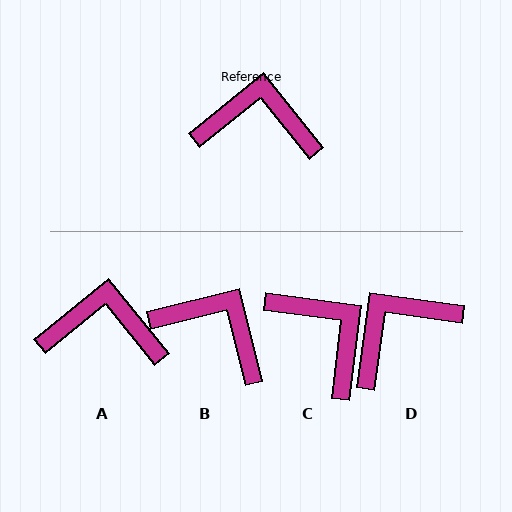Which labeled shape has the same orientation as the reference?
A.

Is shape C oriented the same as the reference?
No, it is off by about 46 degrees.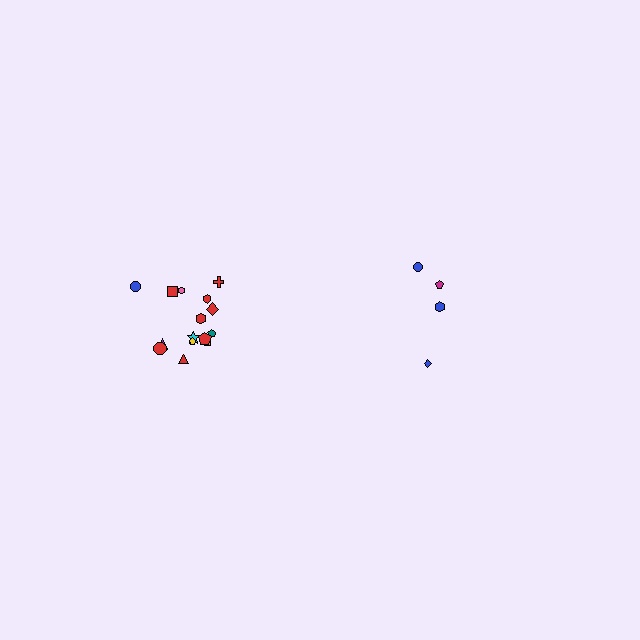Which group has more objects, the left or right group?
The left group.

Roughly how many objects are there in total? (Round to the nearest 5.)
Roughly 20 objects in total.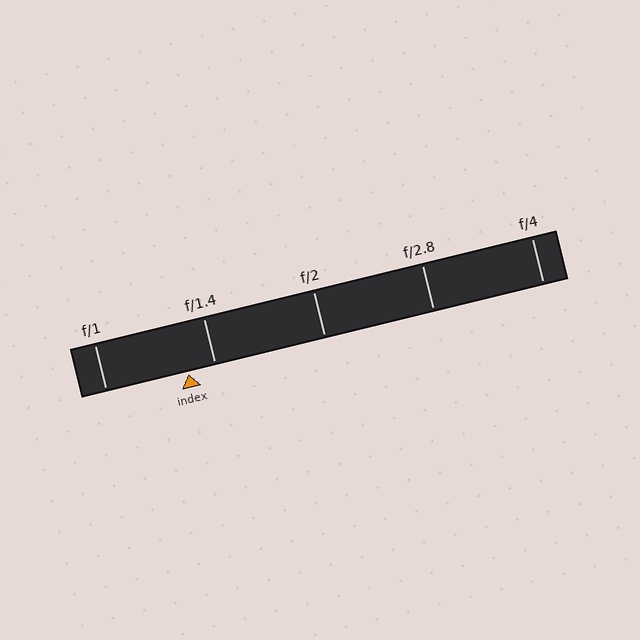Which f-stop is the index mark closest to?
The index mark is closest to f/1.4.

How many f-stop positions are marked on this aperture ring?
There are 5 f-stop positions marked.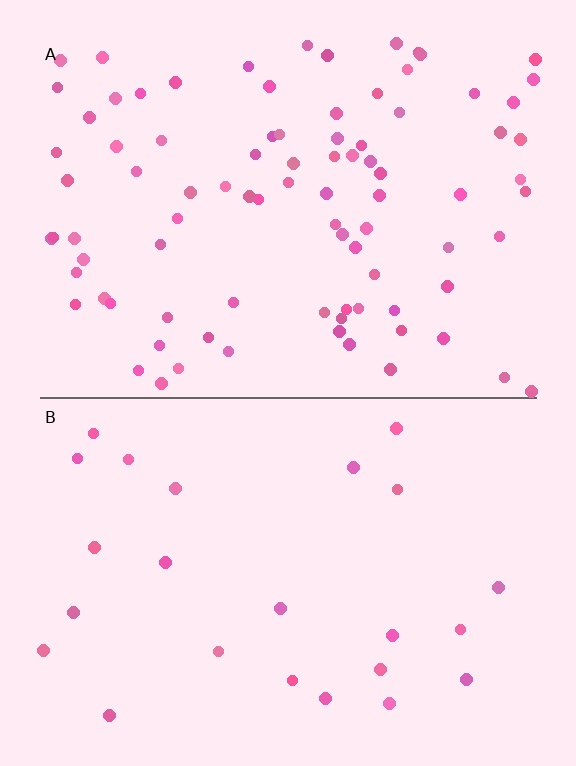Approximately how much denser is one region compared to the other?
Approximately 3.6× — region A over region B.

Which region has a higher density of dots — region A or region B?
A (the top).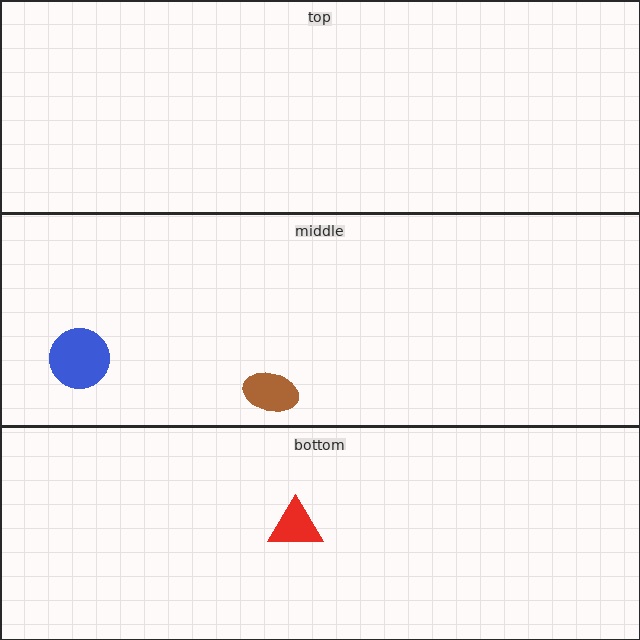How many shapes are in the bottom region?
1.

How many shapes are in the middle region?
2.